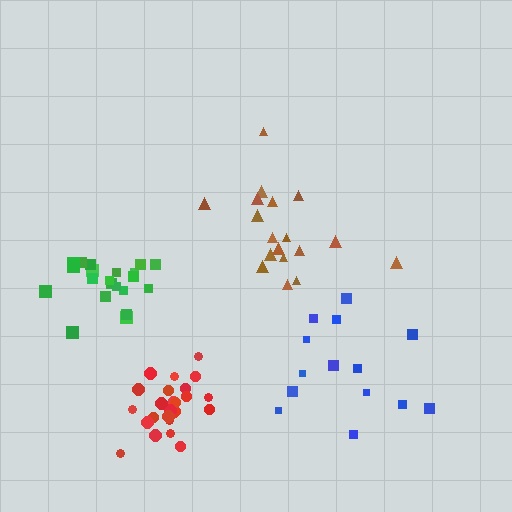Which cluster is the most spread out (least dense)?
Blue.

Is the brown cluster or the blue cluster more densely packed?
Brown.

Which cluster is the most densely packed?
Red.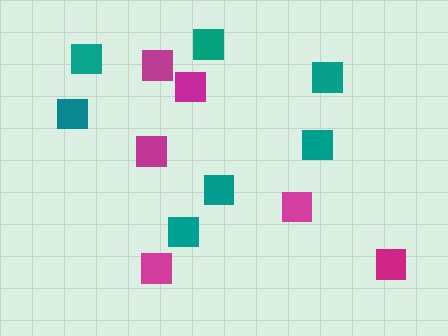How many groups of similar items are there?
There are 2 groups: one group of magenta squares (6) and one group of teal squares (7).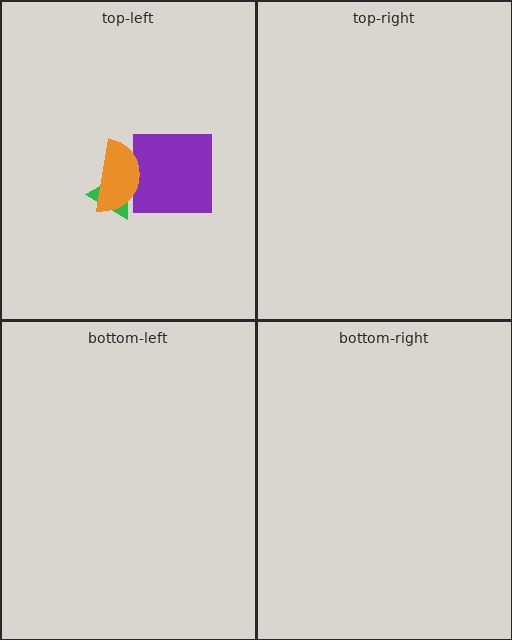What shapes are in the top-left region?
The green triangle, the purple square, the orange semicircle.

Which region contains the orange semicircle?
The top-left region.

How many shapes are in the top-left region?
3.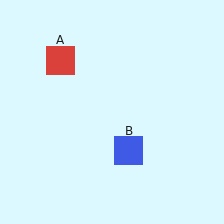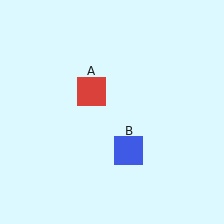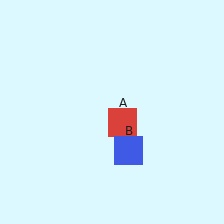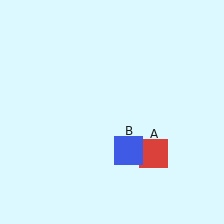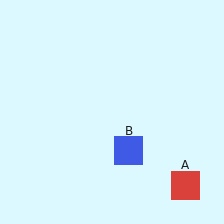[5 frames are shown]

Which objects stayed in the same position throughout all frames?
Blue square (object B) remained stationary.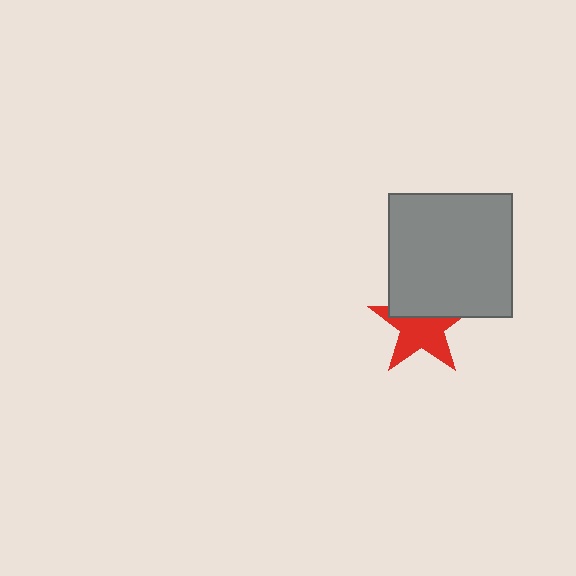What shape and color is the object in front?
The object in front is a gray square.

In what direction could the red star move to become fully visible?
The red star could move down. That would shift it out from behind the gray square entirely.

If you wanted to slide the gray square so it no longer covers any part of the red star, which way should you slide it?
Slide it up — that is the most direct way to separate the two shapes.